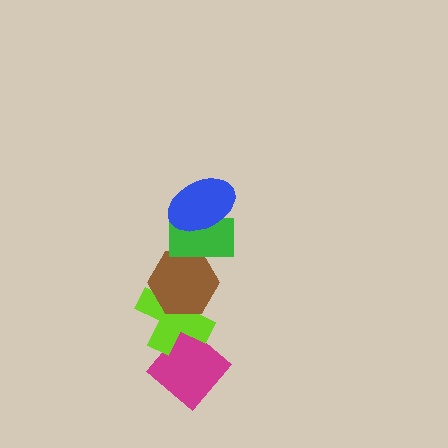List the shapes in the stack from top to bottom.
From top to bottom: the blue ellipse, the green rectangle, the brown hexagon, the lime cross, the magenta diamond.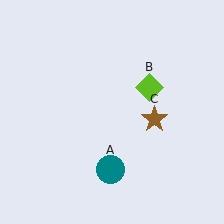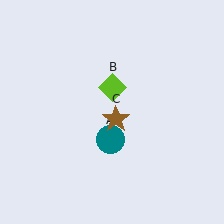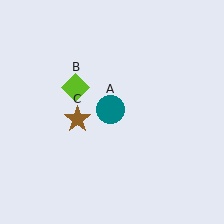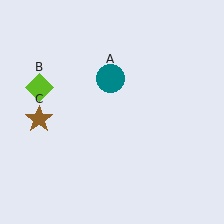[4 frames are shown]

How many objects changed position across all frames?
3 objects changed position: teal circle (object A), lime diamond (object B), brown star (object C).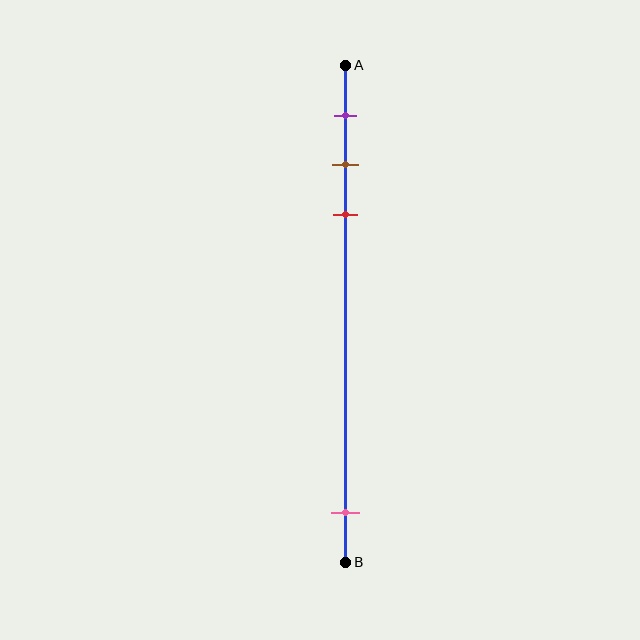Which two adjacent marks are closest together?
The brown and red marks are the closest adjacent pair.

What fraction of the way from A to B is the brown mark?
The brown mark is approximately 20% (0.2) of the way from A to B.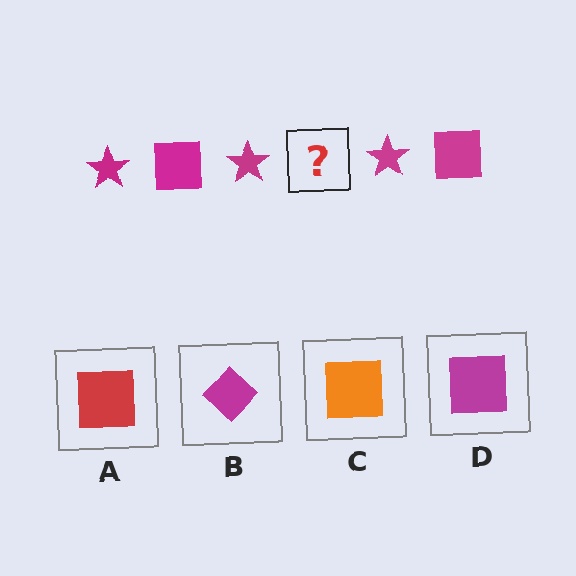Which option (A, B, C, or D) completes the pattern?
D.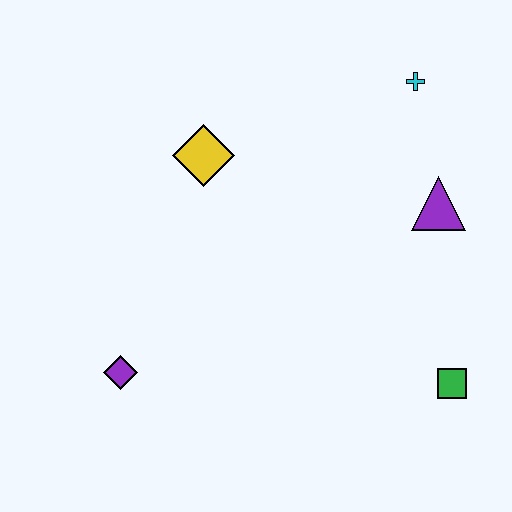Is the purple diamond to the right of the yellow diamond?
No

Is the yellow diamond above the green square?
Yes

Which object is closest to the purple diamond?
The yellow diamond is closest to the purple diamond.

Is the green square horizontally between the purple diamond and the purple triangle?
No